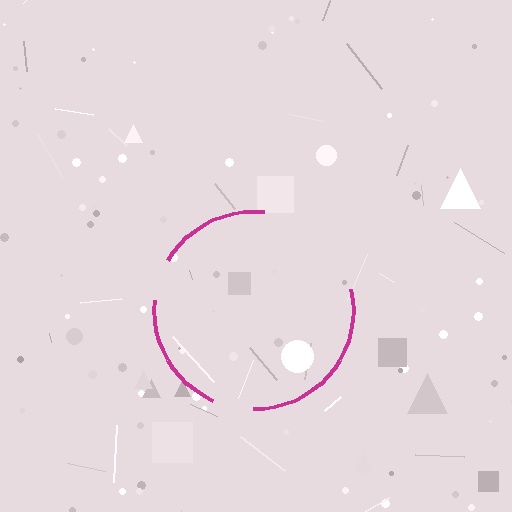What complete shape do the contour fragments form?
The contour fragments form a circle.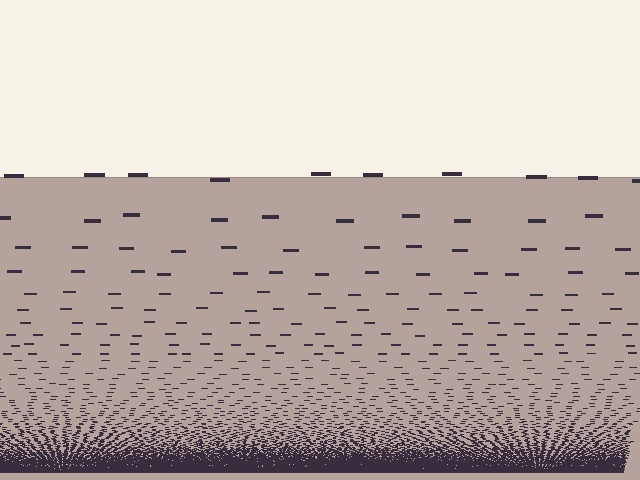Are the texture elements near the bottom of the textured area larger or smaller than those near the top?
Smaller. The gradient is inverted — elements near the bottom are smaller and denser.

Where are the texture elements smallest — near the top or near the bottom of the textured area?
Near the bottom.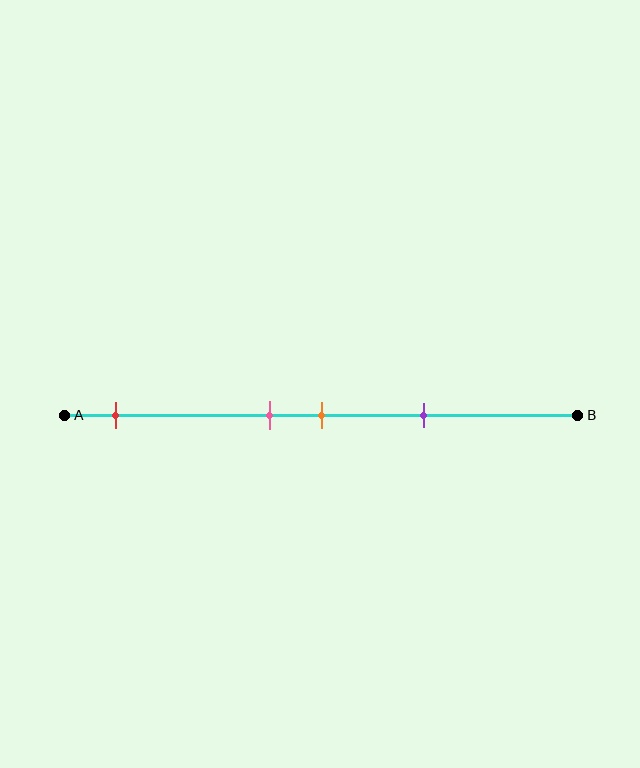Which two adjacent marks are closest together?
The pink and orange marks are the closest adjacent pair.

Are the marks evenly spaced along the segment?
No, the marks are not evenly spaced.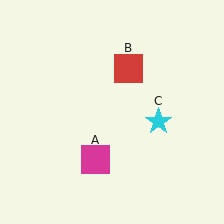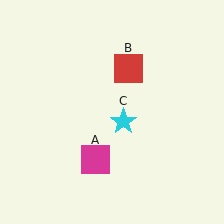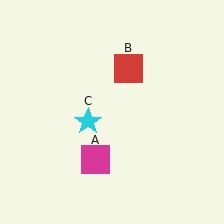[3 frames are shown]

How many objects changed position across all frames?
1 object changed position: cyan star (object C).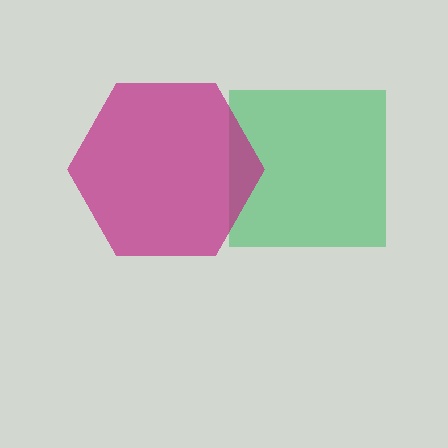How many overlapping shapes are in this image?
There are 2 overlapping shapes in the image.